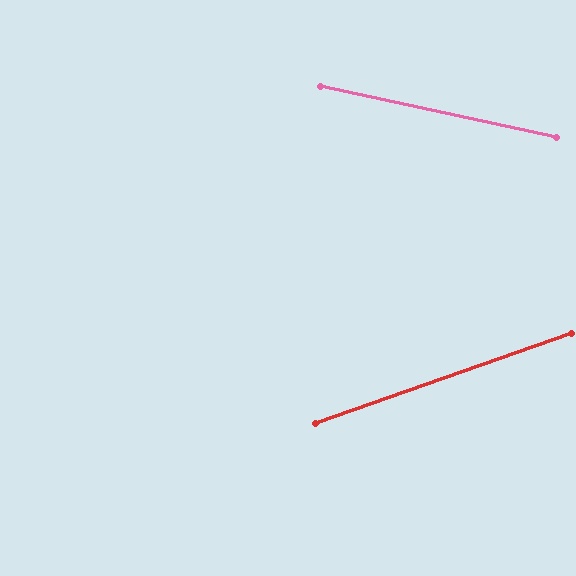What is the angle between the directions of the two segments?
Approximately 32 degrees.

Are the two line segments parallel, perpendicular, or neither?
Neither parallel nor perpendicular — they differ by about 32°.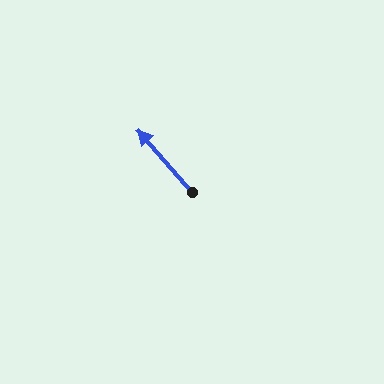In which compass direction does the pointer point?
Northwest.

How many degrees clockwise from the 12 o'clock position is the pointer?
Approximately 319 degrees.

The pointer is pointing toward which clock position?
Roughly 11 o'clock.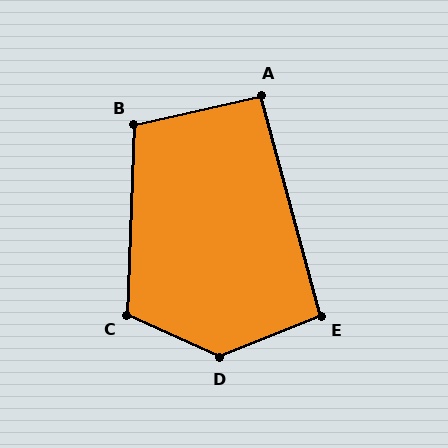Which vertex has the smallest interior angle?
A, at approximately 92 degrees.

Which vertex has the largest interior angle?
D, at approximately 133 degrees.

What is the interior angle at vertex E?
Approximately 97 degrees (obtuse).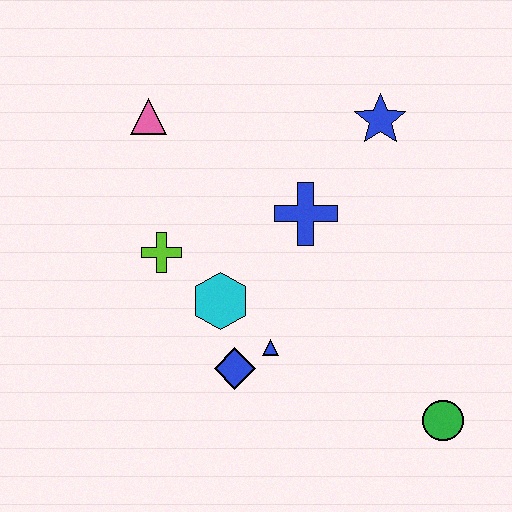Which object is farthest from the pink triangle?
The green circle is farthest from the pink triangle.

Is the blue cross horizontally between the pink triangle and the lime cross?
No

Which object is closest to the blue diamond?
The blue triangle is closest to the blue diamond.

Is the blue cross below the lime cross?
No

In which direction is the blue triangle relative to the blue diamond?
The blue triangle is to the right of the blue diamond.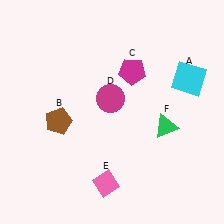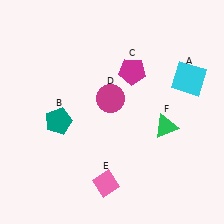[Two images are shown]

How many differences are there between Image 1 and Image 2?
There is 1 difference between the two images.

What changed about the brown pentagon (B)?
In Image 1, B is brown. In Image 2, it changed to teal.